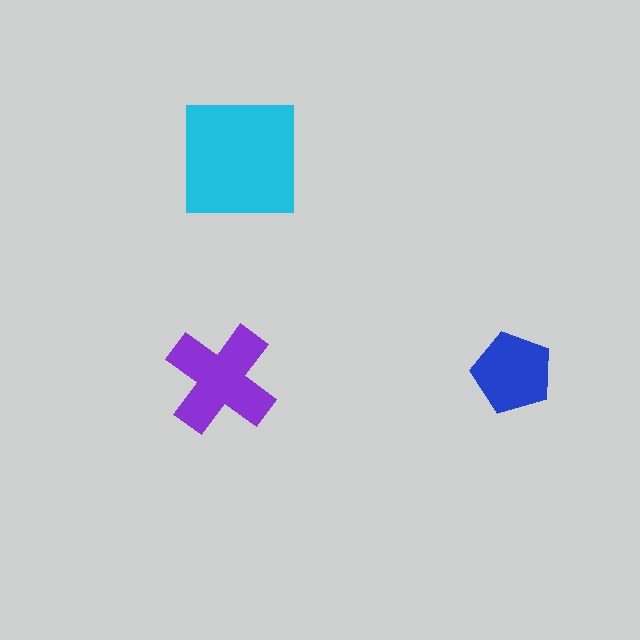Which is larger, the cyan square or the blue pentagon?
The cyan square.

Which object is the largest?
The cyan square.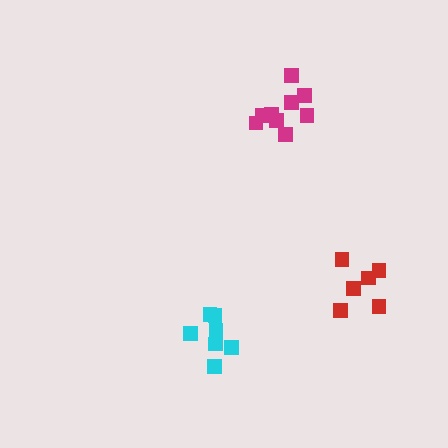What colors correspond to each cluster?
The clusters are colored: magenta, cyan, red.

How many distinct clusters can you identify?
There are 3 distinct clusters.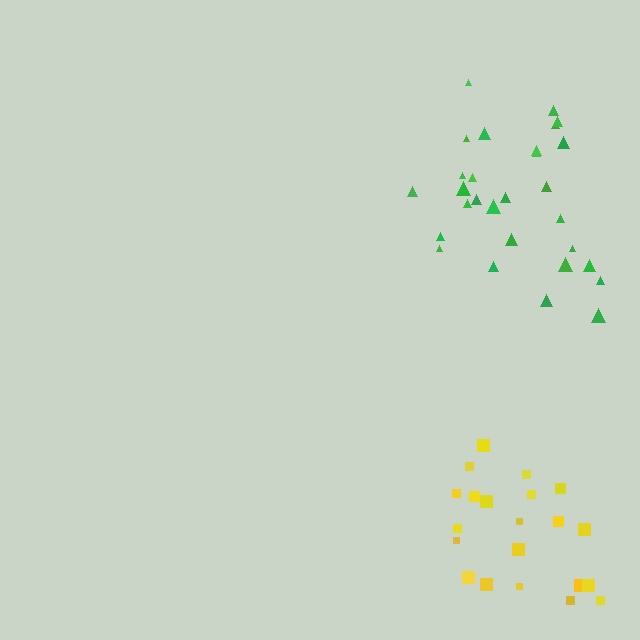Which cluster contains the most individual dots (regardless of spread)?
Green (29).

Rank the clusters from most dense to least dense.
green, yellow.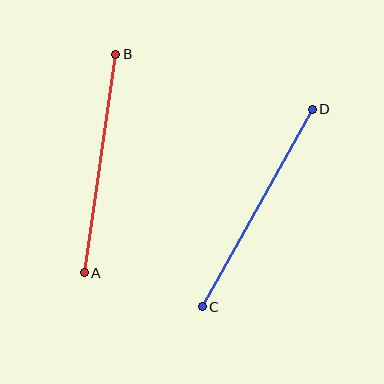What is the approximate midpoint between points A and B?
The midpoint is at approximately (100, 164) pixels.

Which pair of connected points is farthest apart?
Points C and D are farthest apart.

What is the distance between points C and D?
The distance is approximately 226 pixels.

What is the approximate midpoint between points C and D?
The midpoint is at approximately (257, 208) pixels.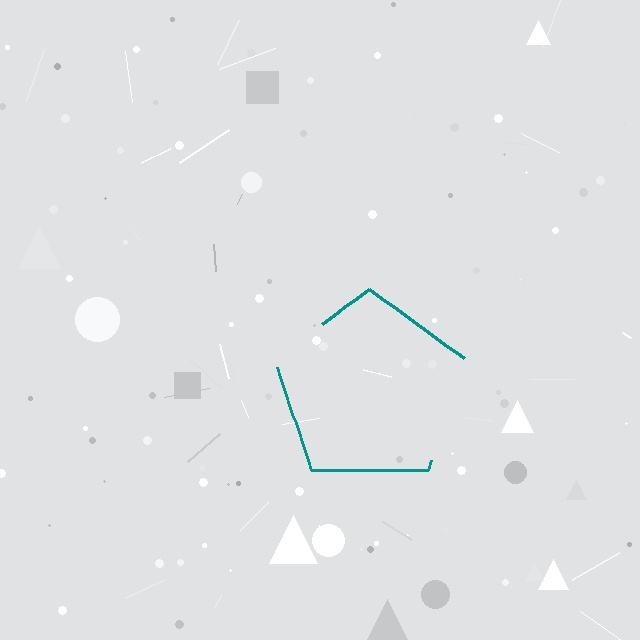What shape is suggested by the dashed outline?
The dashed outline suggests a pentagon.